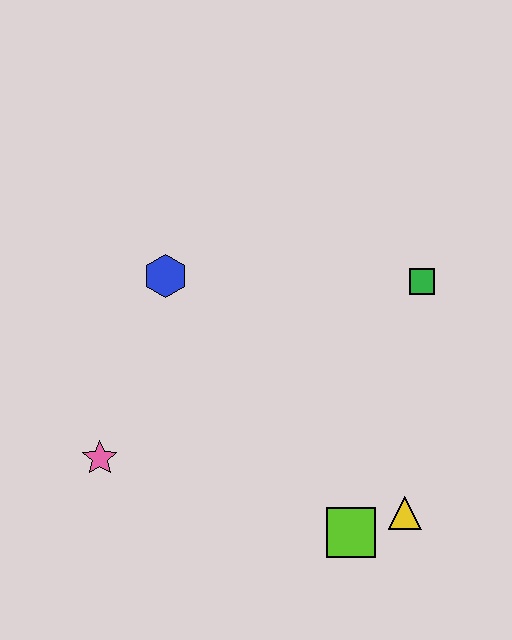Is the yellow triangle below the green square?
Yes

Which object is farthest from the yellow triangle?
The blue hexagon is farthest from the yellow triangle.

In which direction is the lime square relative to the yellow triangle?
The lime square is to the left of the yellow triangle.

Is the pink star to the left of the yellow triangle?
Yes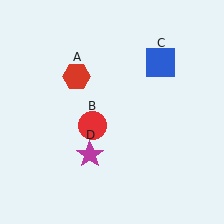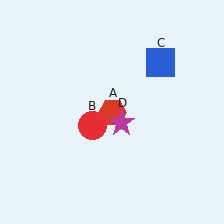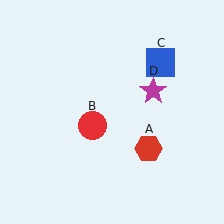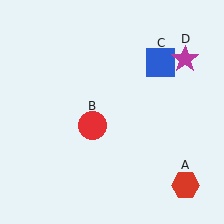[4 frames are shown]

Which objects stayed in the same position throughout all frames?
Red circle (object B) and blue square (object C) remained stationary.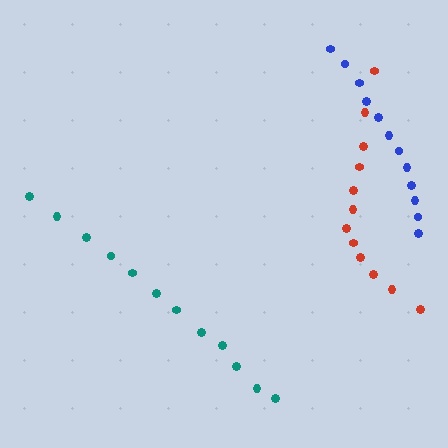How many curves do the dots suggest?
There are 3 distinct paths.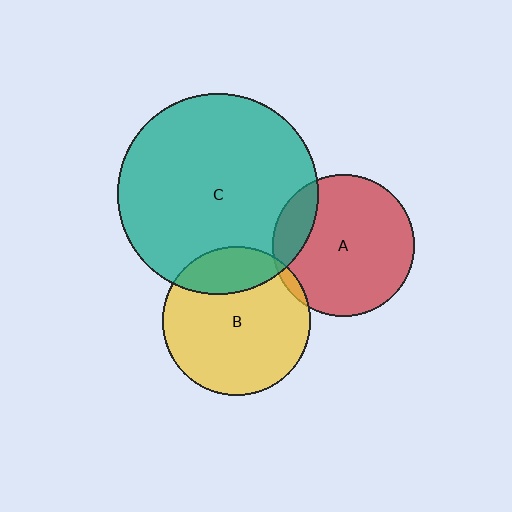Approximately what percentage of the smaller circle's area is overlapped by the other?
Approximately 15%.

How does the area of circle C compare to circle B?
Approximately 1.8 times.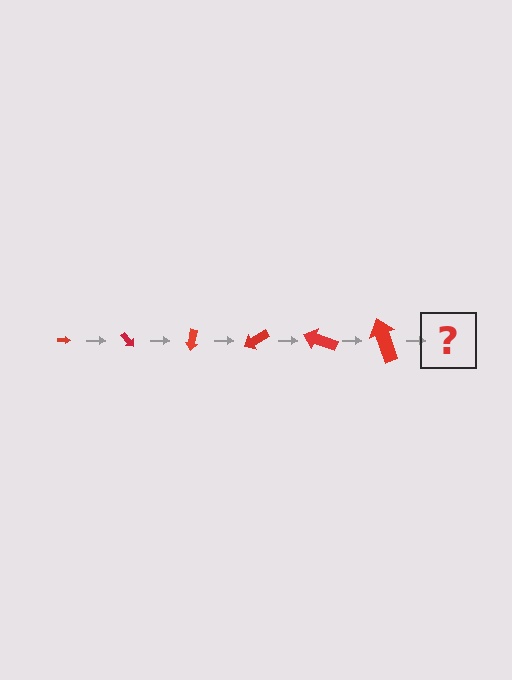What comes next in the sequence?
The next element should be an arrow, larger than the previous one and rotated 300 degrees from the start.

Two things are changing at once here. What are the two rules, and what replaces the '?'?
The two rules are that the arrow grows larger each step and it rotates 50 degrees each step. The '?' should be an arrow, larger than the previous one and rotated 300 degrees from the start.